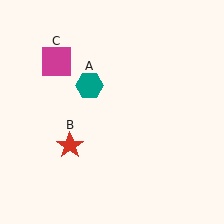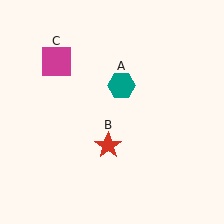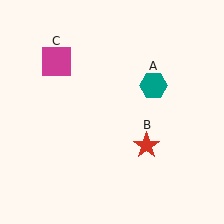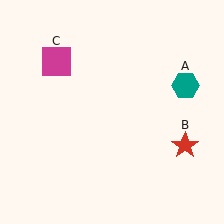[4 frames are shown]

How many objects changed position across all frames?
2 objects changed position: teal hexagon (object A), red star (object B).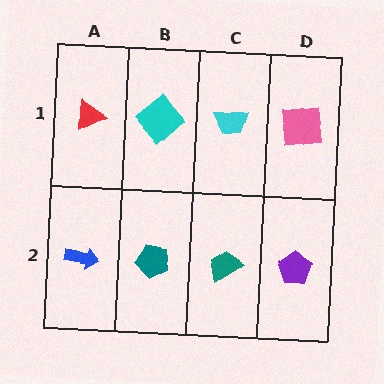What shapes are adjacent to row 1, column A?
A blue arrow (row 2, column A), a cyan diamond (row 1, column B).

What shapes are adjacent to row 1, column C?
A teal trapezoid (row 2, column C), a cyan diamond (row 1, column B), a pink square (row 1, column D).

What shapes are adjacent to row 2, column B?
A cyan diamond (row 1, column B), a blue arrow (row 2, column A), a teal trapezoid (row 2, column C).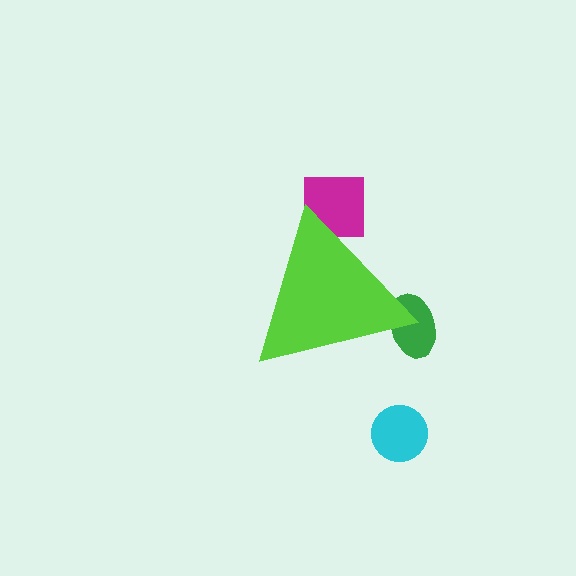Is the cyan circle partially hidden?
No, the cyan circle is fully visible.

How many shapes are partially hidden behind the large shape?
2 shapes are partially hidden.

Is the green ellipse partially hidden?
Yes, the green ellipse is partially hidden behind the lime triangle.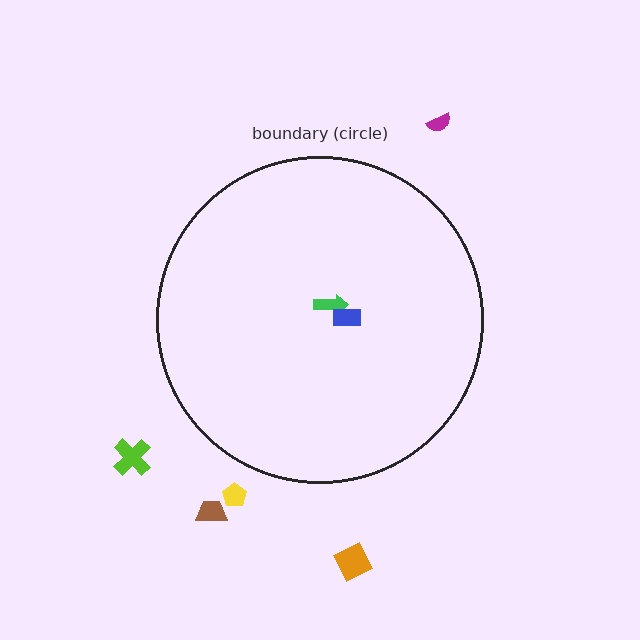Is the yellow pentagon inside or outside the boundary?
Outside.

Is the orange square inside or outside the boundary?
Outside.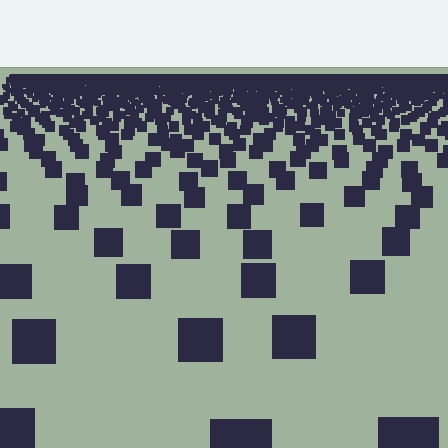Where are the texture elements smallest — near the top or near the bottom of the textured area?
Near the top.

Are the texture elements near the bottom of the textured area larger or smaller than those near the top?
Larger. Near the bottom, elements are closer to the viewer and appear at a bigger on-screen size.